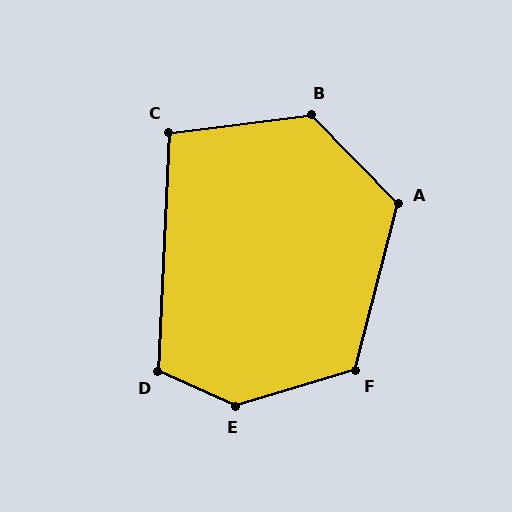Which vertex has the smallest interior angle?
C, at approximately 99 degrees.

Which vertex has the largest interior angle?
E, at approximately 139 degrees.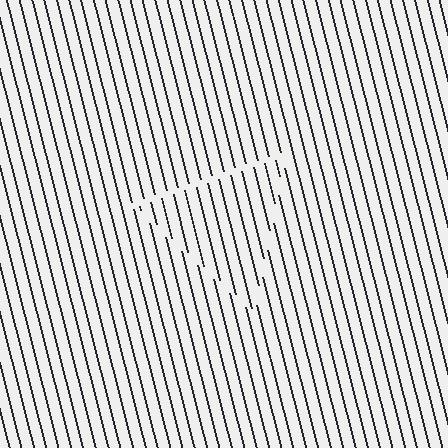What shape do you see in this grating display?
An illusory triangle. The interior of the shape contains the same grating, shifted by half a period — the contour is defined by the phase discontinuity where line-ends from the inner and outer gratings abut.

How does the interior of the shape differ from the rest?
The interior of the shape contains the same grating, shifted by half a period — the contour is defined by the phase discontinuity where line-ends from the inner and outer gratings abut.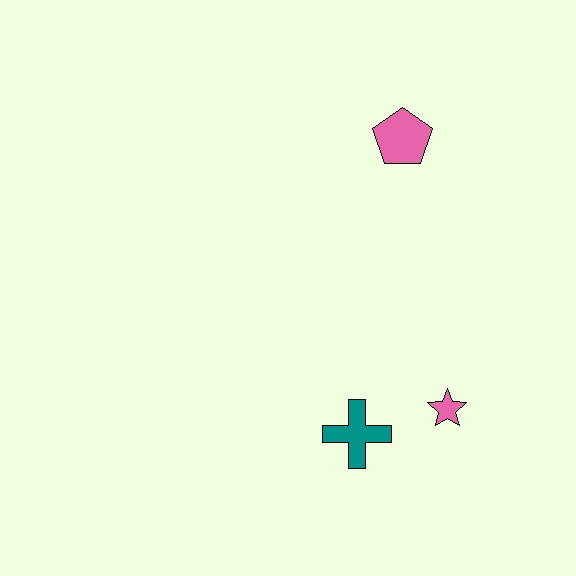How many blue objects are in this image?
There are no blue objects.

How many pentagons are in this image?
There is 1 pentagon.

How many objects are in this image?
There are 3 objects.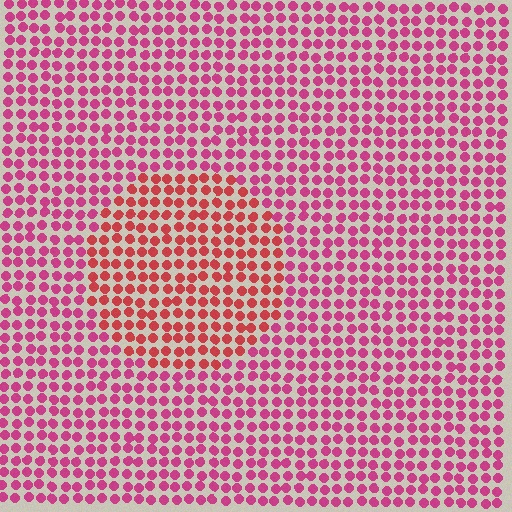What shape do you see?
I see a circle.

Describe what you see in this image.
The image is filled with small magenta elements in a uniform arrangement. A circle-shaped region is visible where the elements are tinted to a slightly different hue, forming a subtle color boundary.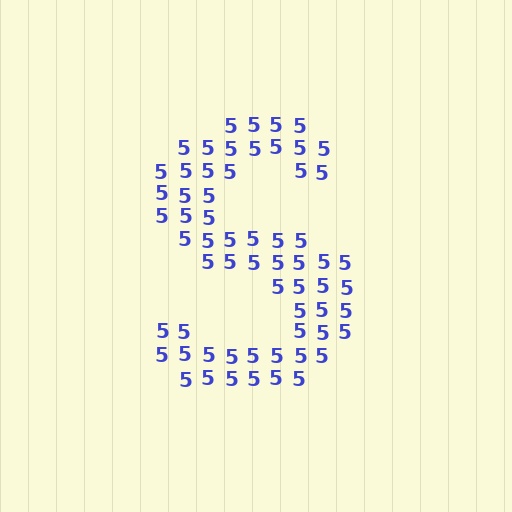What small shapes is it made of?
It is made of small digit 5's.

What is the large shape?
The large shape is the letter S.